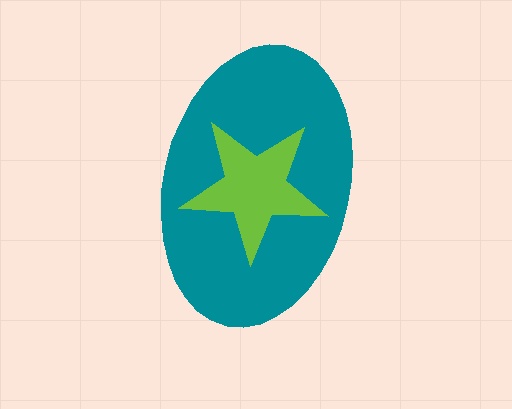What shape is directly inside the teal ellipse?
The lime star.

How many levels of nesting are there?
2.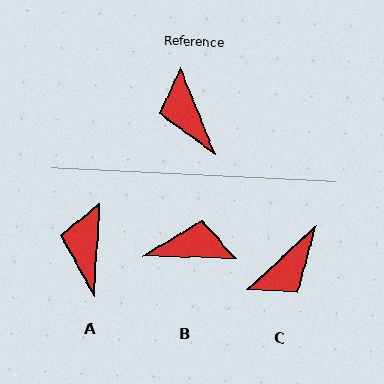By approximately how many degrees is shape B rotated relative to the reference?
Approximately 114 degrees clockwise.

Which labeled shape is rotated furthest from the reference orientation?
B, about 114 degrees away.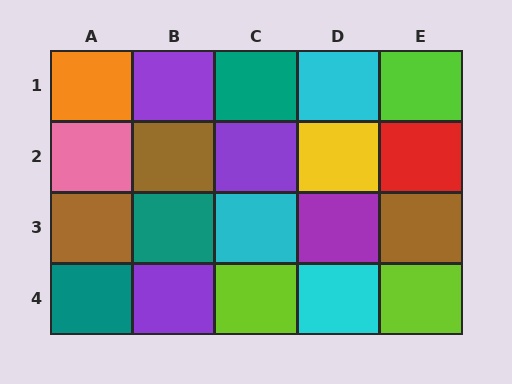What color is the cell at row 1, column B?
Purple.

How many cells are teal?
3 cells are teal.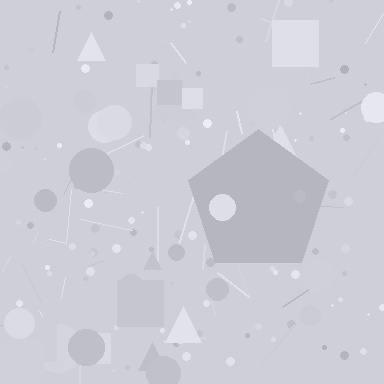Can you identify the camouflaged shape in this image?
The camouflaged shape is a pentagon.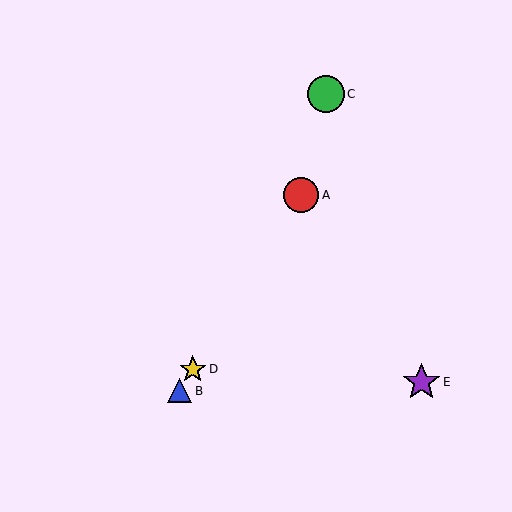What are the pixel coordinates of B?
Object B is at (180, 391).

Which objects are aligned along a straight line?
Objects A, B, D are aligned along a straight line.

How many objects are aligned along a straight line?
3 objects (A, B, D) are aligned along a straight line.